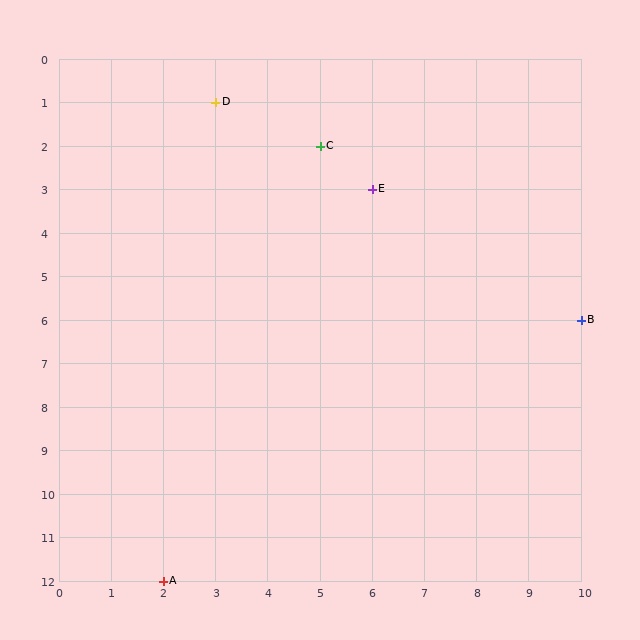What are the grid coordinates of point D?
Point D is at grid coordinates (3, 1).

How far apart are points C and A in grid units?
Points C and A are 3 columns and 10 rows apart (about 10.4 grid units diagonally).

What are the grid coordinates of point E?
Point E is at grid coordinates (6, 3).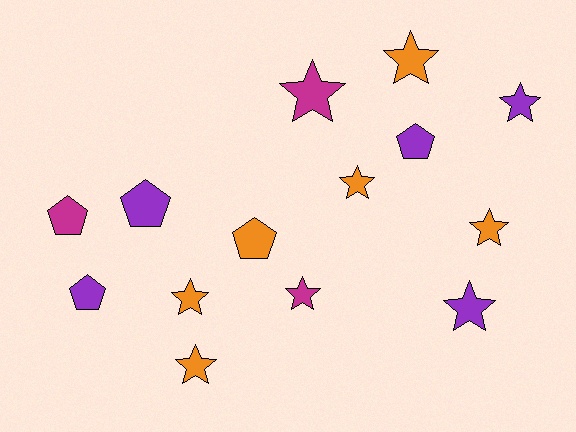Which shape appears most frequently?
Star, with 9 objects.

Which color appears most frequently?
Orange, with 6 objects.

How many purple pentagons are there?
There are 3 purple pentagons.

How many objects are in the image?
There are 14 objects.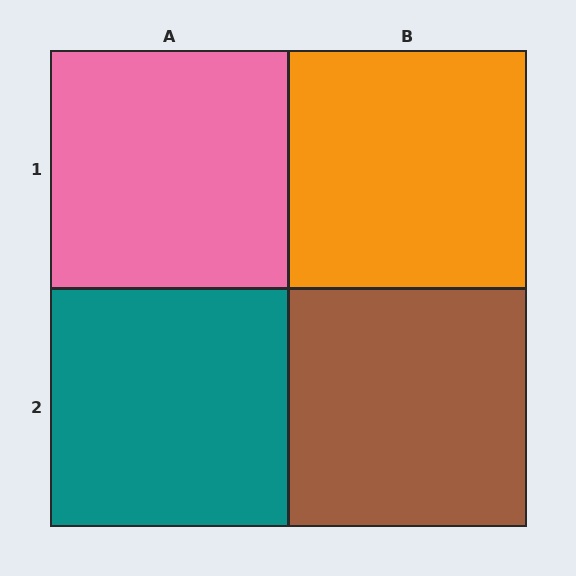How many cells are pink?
1 cell is pink.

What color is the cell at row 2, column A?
Teal.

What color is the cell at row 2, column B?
Brown.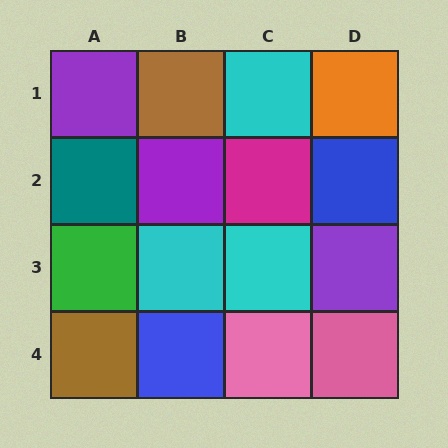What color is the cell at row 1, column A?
Purple.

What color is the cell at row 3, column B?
Cyan.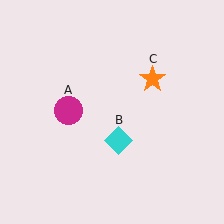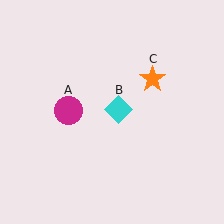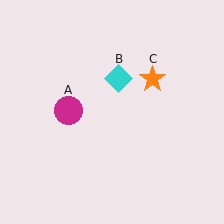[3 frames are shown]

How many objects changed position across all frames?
1 object changed position: cyan diamond (object B).